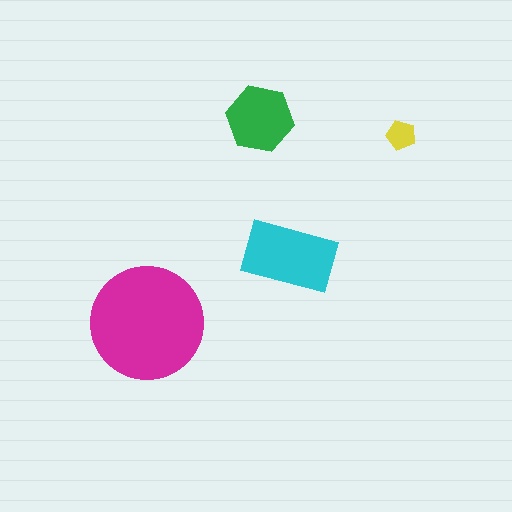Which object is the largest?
The magenta circle.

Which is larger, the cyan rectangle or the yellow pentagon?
The cyan rectangle.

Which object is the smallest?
The yellow pentagon.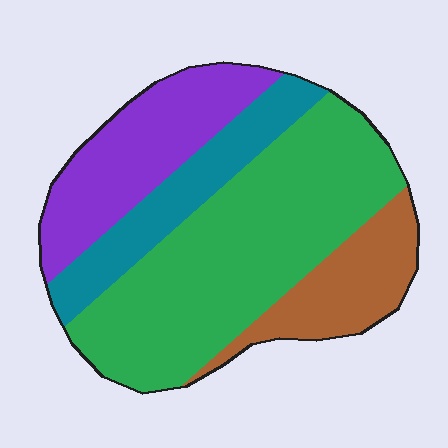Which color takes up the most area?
Green, at roughly 45%.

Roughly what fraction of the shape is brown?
Brown takes up less than a quarter of the shape.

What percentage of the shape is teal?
Teal covers about 15% of the shape.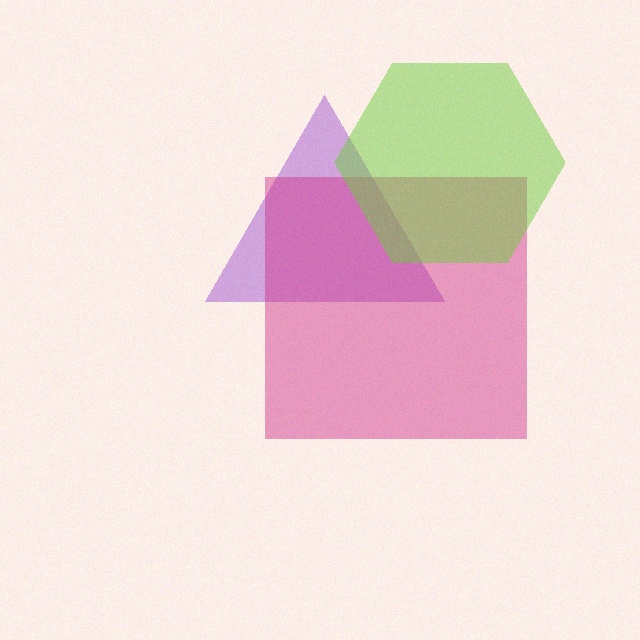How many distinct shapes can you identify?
There are 3 distinct shapes: a purple triangle, a magenta square, a lime hexagon.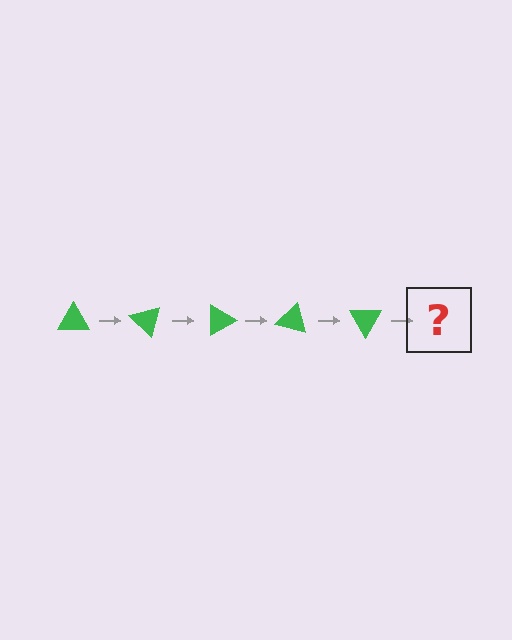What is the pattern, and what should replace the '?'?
The pattern is that the triangle rotates 45 degrees each step. The '?' should be a green triangle rotated 225 degrees.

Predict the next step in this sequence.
The next step is a green triangle rotated 225 degrees.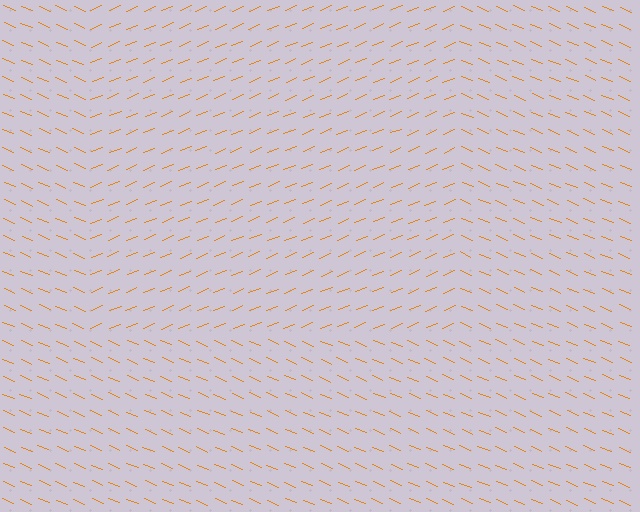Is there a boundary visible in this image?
Yes, there is a texture boundary formed by a change in line orientation.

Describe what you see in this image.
The image is filled with small orange line segments. A rectangle region in the image has lines oriented differently from the surrounding lines, creating a visible texture boundary.